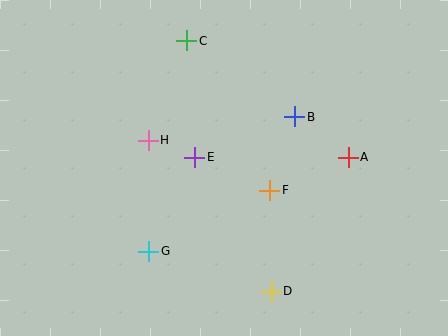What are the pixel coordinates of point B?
Point B is at (295, 117).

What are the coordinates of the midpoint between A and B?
The midpoint between A and B is at (322, 137).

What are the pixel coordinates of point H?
Point H is at (148, 140).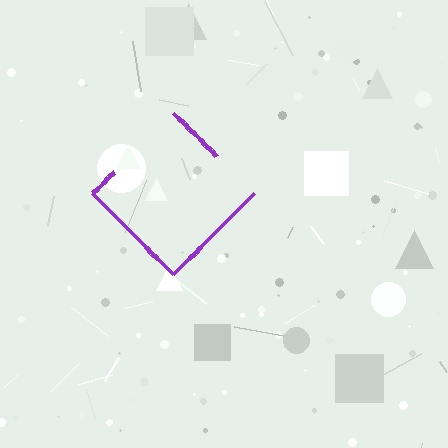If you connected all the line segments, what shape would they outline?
They would outline a diamond.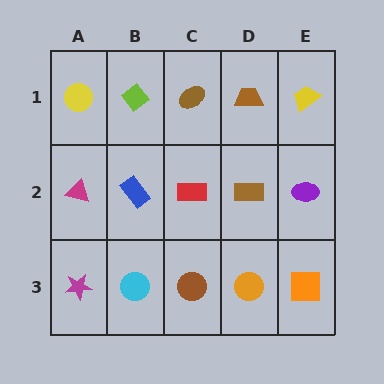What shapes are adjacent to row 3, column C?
A red rectangle (row 2, column C), a cyan circle (row 3, column B), an orange circle (row 3, column D).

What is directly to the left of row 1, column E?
A brown trapezoid.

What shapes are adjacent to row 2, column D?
A brown trapezoid (row 1, column D), an orange circle (row 3, column D), a red rectangle (row 2, column C), a purple ellipse (row 2, column E).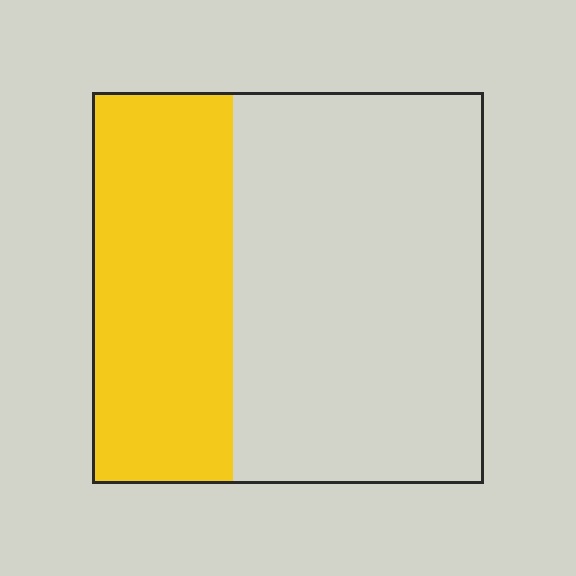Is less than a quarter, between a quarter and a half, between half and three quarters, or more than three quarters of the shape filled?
Between a quarter and a half.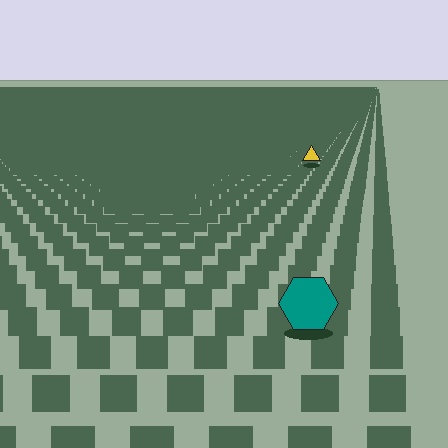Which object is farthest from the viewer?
The yellow triangle is farthest from the viewer. It appears smaller and the ground texture around it is denser.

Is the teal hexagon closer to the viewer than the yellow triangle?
Yes. The teal hexagon is closer — you can tell from the texture gradient: the ground texture is coarser near it.